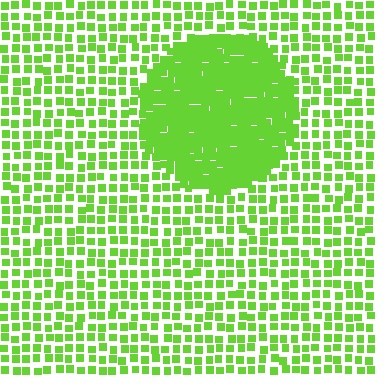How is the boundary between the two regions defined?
The boundary is defined by a change in element density (approximately 2.4x ratio). All elements are the same color, size, and shape.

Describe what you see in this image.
The image contains small lime elements arranged at two different densities. A circle-shaped region is visible where the elements are more densely packed than the surrounding area.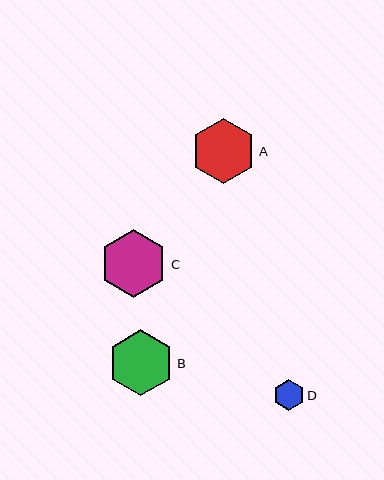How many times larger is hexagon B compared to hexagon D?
Hexagon B is approximately 2.1 times the size of hexagon D.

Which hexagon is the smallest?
Hexagon D is the smallest with a size of approximately 31 pixels.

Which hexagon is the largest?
Hexagon C is the largest with a size of approximately 68 pixels.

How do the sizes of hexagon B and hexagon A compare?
Hexagon B and hexagon A are approximately the same size.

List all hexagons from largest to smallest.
From largest to smallest: C, B, A, D.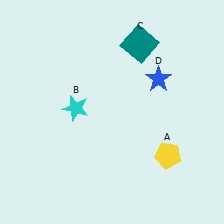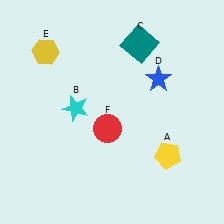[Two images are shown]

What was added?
A yellow hexagon (E), a red circle (F) were added in Image 2.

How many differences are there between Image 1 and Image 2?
There are 2 differences between the two images.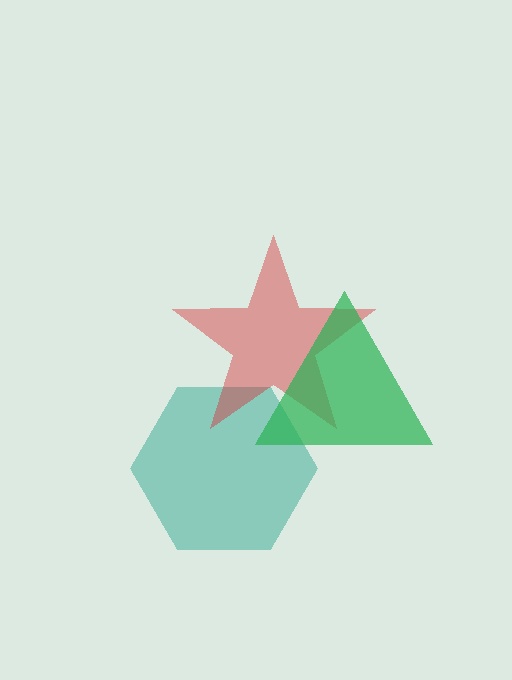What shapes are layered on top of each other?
The layered shapes are: a teal hexagon, a red star, a green triangle.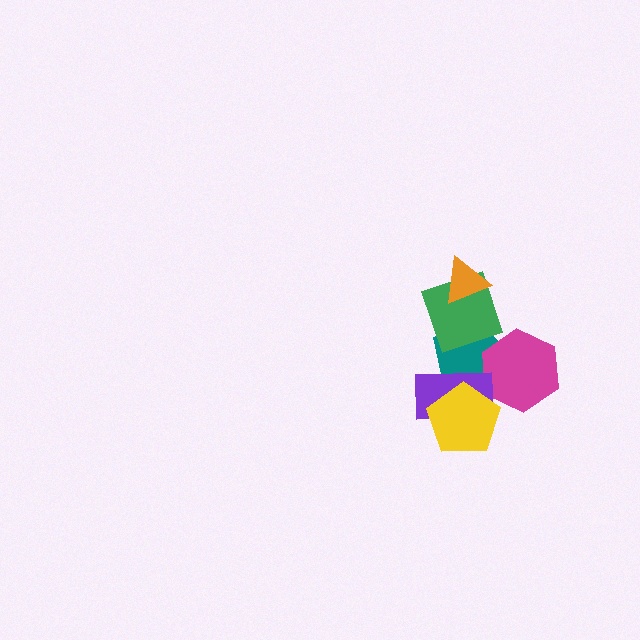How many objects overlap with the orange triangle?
1 object overlaps with the orange triangle.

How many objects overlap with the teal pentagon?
4 objects overlap with the teal pentagon.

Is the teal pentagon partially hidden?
Yes, it is partially covered by another shape.